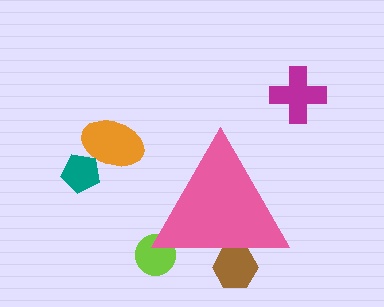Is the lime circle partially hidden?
Yes, the lime circle is partially hidden behind the pink triangle.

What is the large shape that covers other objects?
A pink triangle.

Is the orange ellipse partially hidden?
No, the orange ellipse is fully visible.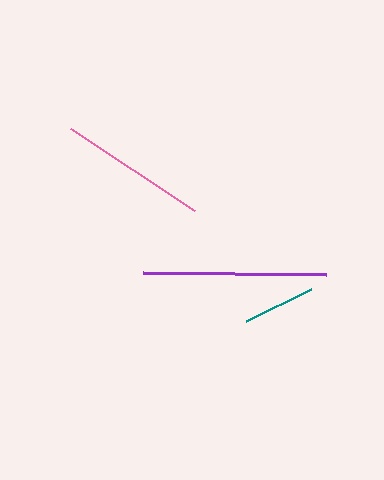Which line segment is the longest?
The purple line is the longest at approximately 184 pixels.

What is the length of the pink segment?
The pink segment is approximately 148 pixels long.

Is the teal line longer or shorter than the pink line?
The pink line is longer than the teal line.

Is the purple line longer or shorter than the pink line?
The purple line is longer than the pink line.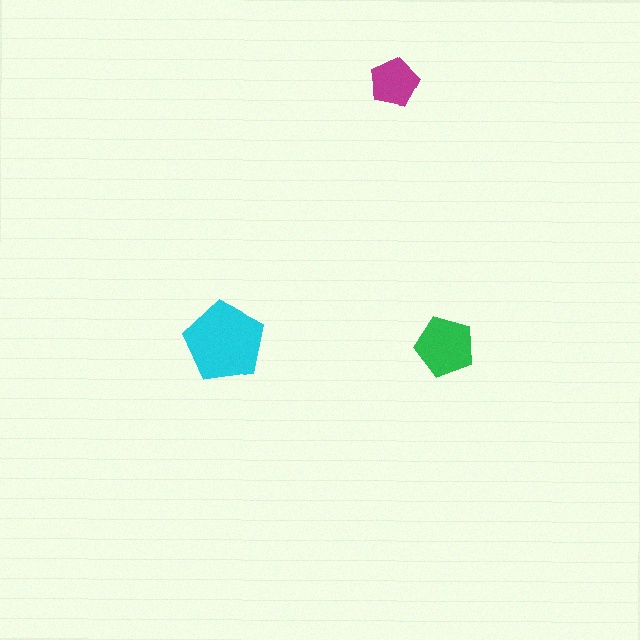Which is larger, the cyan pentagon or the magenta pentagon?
The cyan one.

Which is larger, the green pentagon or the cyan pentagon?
The cyan one.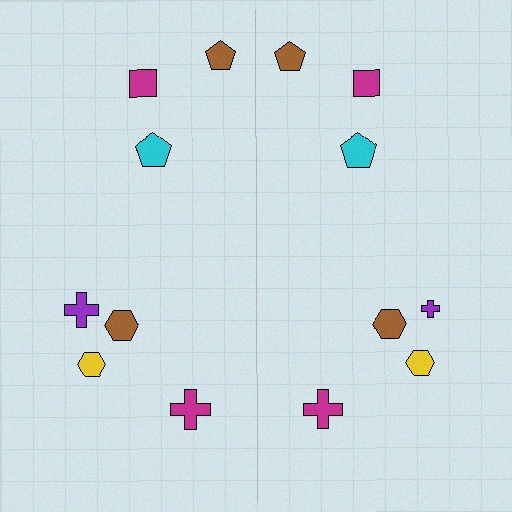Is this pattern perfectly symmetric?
No, the pattern is not perfectly symmetric. The purple cross on the right side has a different size than its mirror counterpart.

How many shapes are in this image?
There are 14 shapes in this image.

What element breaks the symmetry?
The purple cross on the right side has a different size than its mirror counterpart.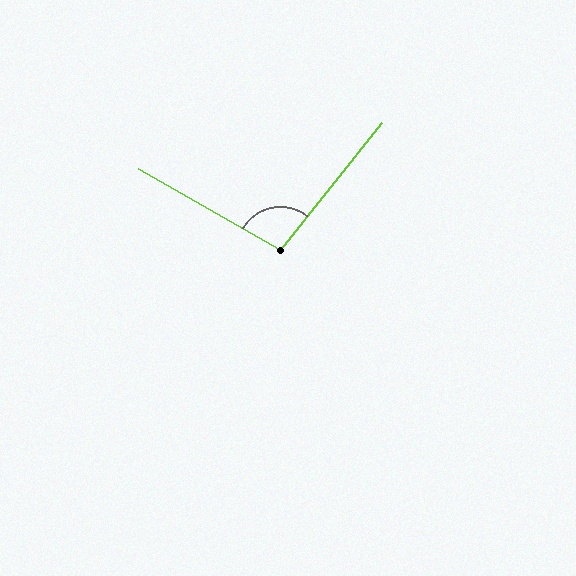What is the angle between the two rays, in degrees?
Approximately 99 degrees.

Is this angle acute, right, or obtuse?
It is obtuse.